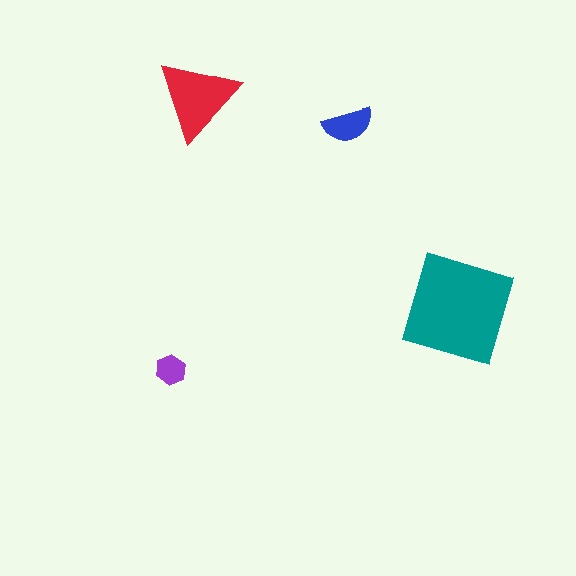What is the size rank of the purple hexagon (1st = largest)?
4th.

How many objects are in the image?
There are 4 objects in the image.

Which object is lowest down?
The purple hexagon is bottommost.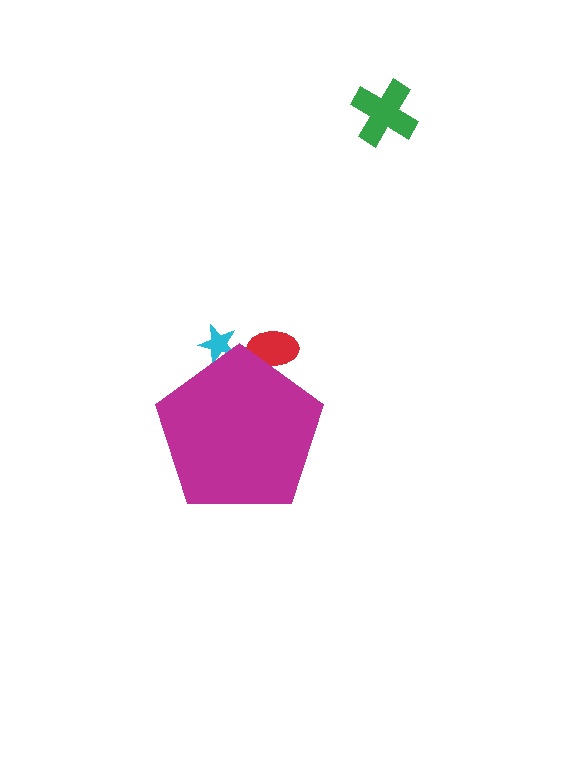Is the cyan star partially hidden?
Yes, the cyan star is partially hidden behind the magenta pentagon.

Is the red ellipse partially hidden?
Yes, the red ellipse is partially hidden behind the magenta pentagon.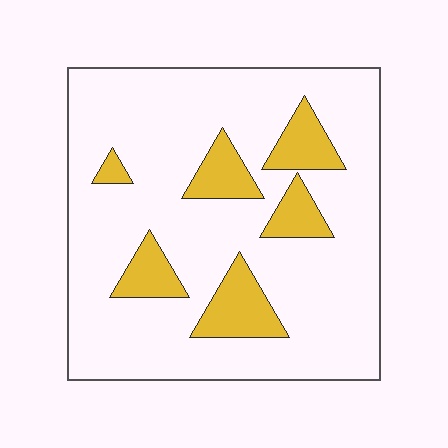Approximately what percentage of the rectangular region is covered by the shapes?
Approximately 15%.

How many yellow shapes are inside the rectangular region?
6.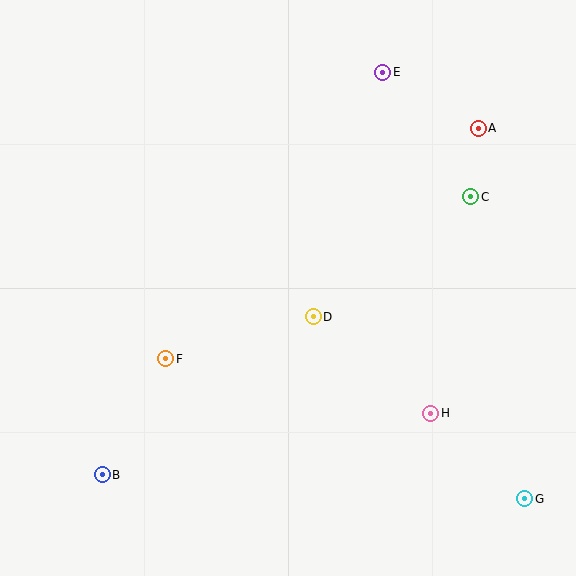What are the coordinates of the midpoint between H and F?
The midpoint between H and F is at (298, 386).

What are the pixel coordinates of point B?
Point B is at (102, 475).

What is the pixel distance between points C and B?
The distance between C and B is 461 pixels.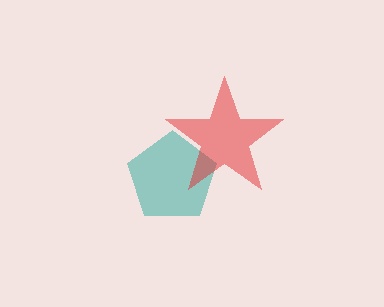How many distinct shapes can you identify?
There are 2 distinct shapes: a teal pentagon, a red star.